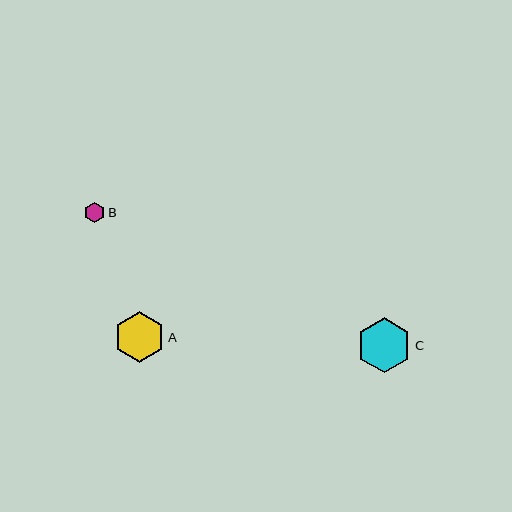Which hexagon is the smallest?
Hexagon B is the smallest with a size of approximately 20 pixels.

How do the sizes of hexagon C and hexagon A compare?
Hexagon C and hexagon A are approximately the same size.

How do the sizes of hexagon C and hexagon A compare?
Hexagon C and hexagon A are approximately the same size.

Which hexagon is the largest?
Hexagon C is the largest with a size of approximately 55 pixels.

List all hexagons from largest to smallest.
From largest to smallest: C, A, B.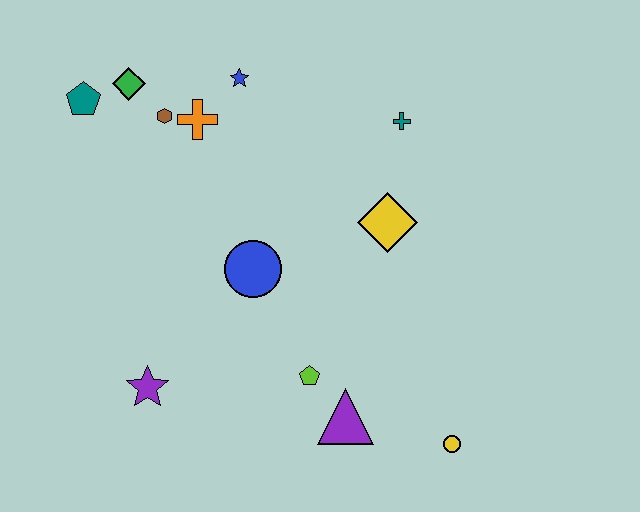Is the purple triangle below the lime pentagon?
Yes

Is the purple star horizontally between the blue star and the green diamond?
Yes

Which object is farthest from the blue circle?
The yellow circle is farthest from the blue circle.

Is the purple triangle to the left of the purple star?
No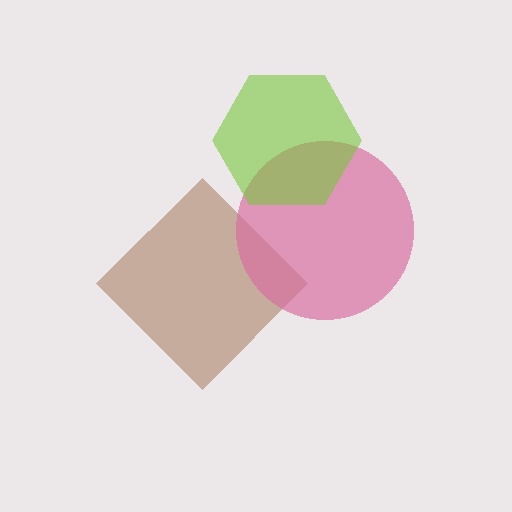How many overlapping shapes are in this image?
There are 3 overlapping shapes in the image.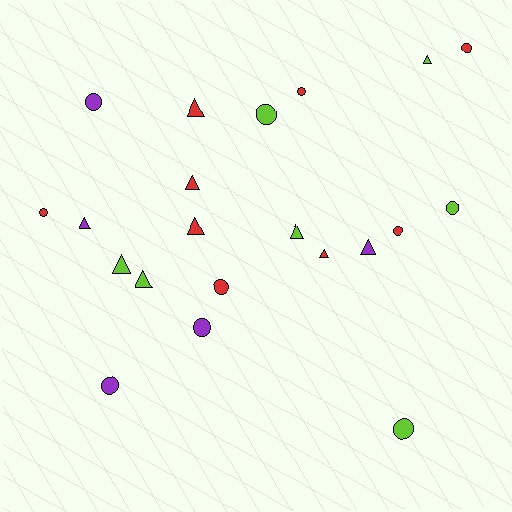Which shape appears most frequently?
Circle, with 11 objects.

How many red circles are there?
There are 5 red circles.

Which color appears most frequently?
Red, with 9 objects.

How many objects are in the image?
There are 21 objects.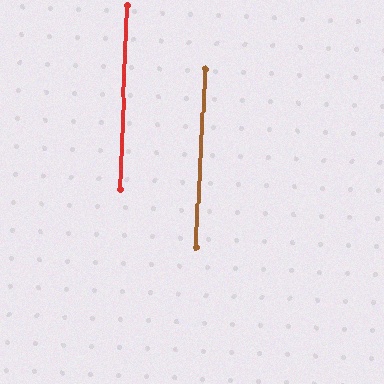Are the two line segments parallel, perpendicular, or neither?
Parallel — their directions differ by only 1.0°.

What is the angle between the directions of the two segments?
Approximately 1 degree.